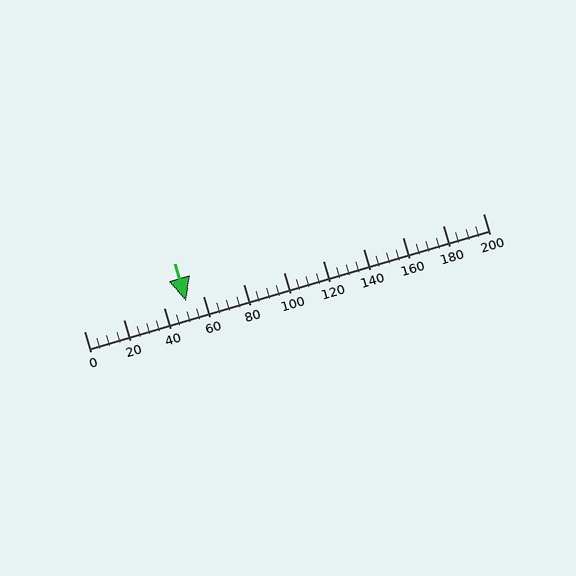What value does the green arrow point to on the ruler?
The green arrow points to approximately 51.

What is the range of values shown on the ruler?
The ruler shows values from 0 to 200.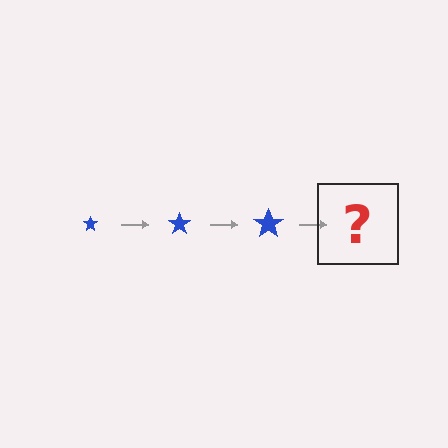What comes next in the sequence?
The next element should be a blue star, larger than the previous one.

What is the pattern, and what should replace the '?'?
The pattern is that the star gets progressively larger each step. The '?' should be a blue star, larger than the previous one.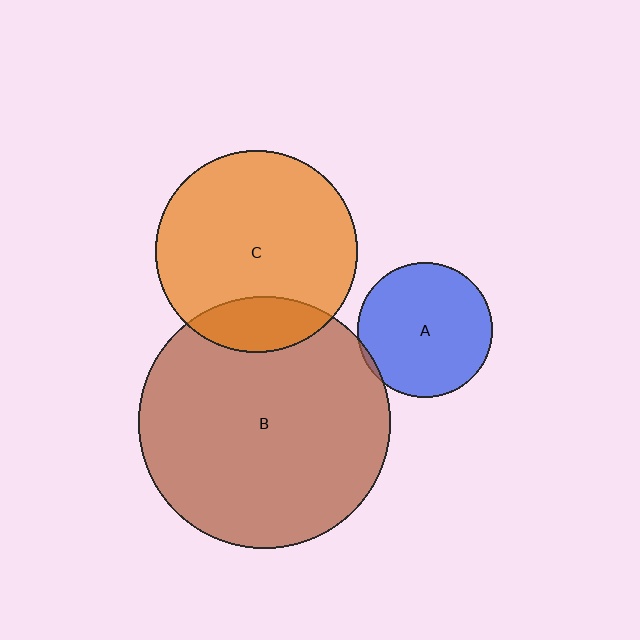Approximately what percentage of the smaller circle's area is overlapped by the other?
Approximately 20%.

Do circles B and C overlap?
Yes.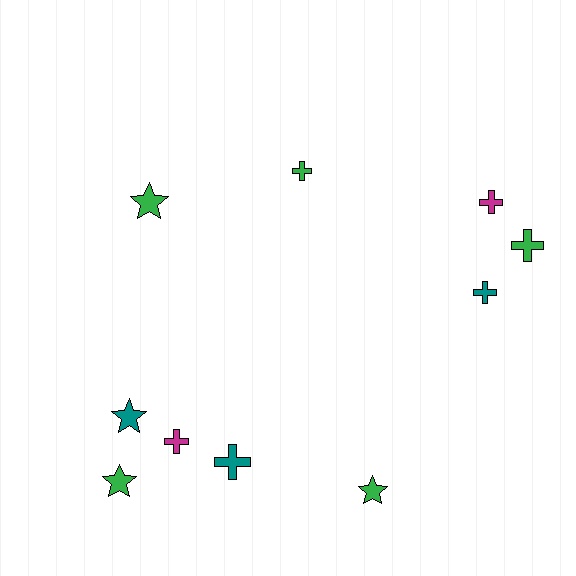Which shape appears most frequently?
Cross, with 6 objects.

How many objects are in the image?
There are 10 objects.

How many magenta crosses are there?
There are 2 magenta crosses.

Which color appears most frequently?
Green, with 5 objects.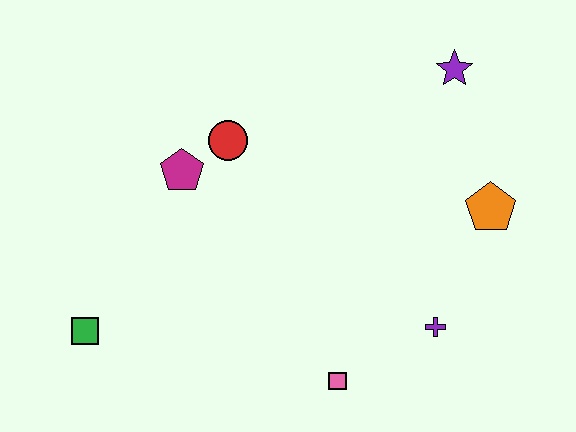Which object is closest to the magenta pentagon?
The red circle is closest to the magenta pentagon.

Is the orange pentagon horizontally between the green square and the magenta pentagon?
No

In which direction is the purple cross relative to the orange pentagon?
The purple cross is below the orange pentagon.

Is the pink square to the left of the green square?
No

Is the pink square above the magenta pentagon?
No